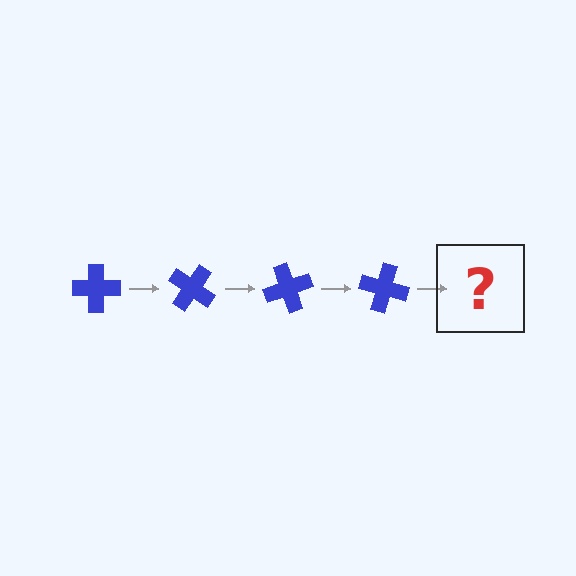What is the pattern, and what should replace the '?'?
The pattern is that the cross rotates 35 degrees each step. The '?' should be a blue cross rotated 140 degrees.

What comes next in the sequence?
The next element should be a blue cross rotated 140 degrees.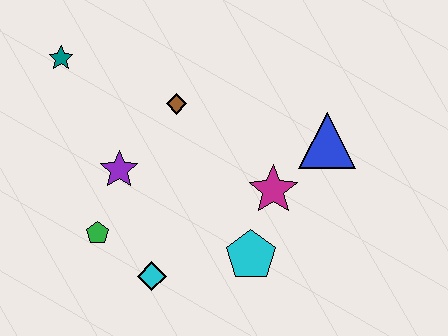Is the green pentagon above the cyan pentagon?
Yes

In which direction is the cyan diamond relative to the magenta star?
The cyan diamond is to the left of the magenta star.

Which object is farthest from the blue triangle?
The teal star is farthest from the blue triangle.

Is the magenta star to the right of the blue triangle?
No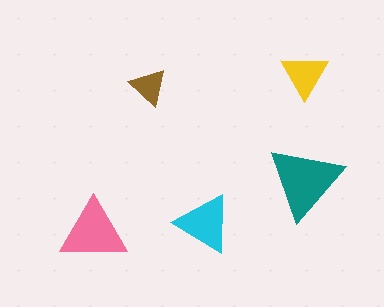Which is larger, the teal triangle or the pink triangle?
The teal one.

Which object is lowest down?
The pink triangle is bottommost.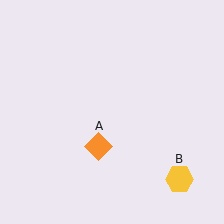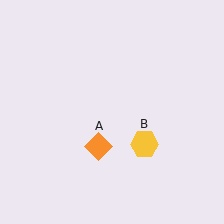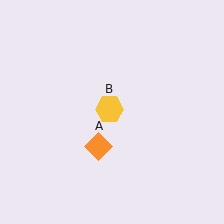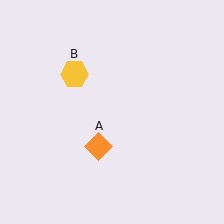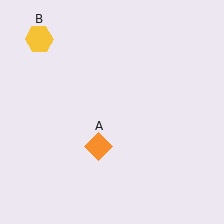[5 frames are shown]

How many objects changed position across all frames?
1 object changed position: yellow hexagon (object B).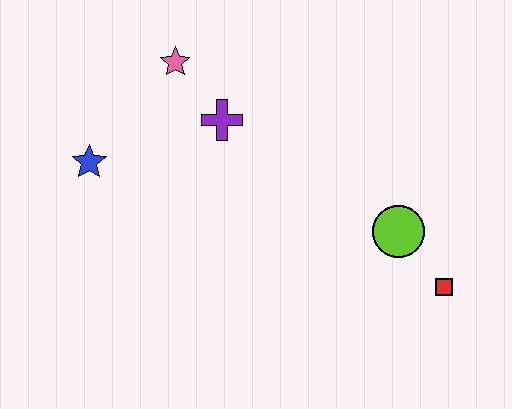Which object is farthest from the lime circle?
The blue star is farthest from the lime circle.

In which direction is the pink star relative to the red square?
The pink star is to the left of the red square.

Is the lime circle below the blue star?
Yes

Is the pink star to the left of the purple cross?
Yes